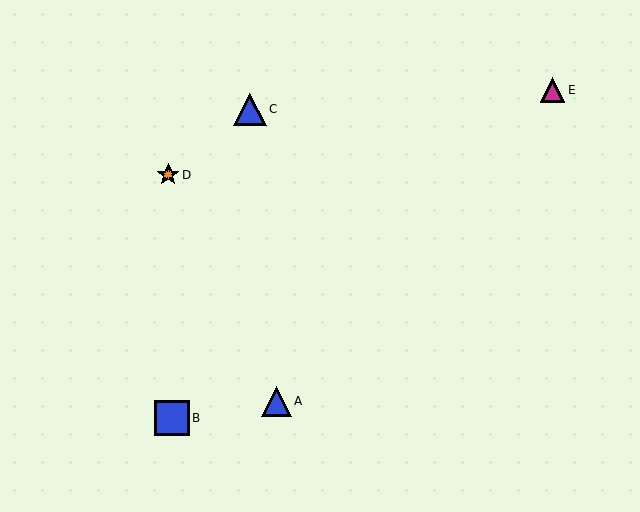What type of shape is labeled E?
Shape E is a magenta triangle.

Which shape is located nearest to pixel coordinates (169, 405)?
The blue square (labeled B) at (172, 418) is nearest to that location.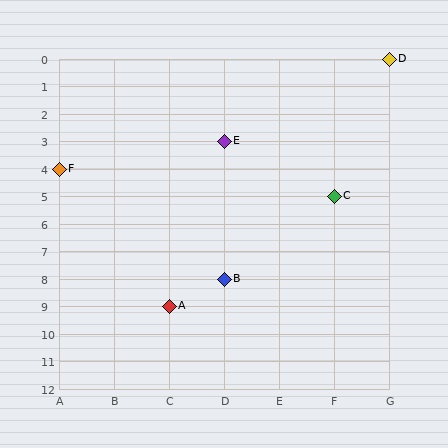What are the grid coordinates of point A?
Point A is at grid coordinates (C, 9).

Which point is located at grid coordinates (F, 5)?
Point C is at (F, 5).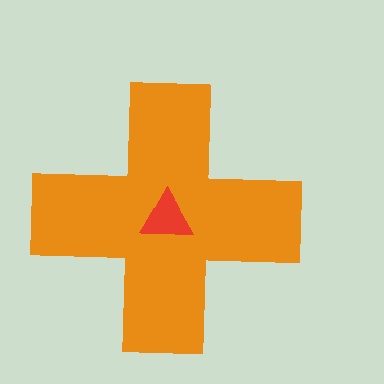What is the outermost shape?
The orange cross.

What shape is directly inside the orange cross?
The red triangle.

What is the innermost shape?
The red triangle.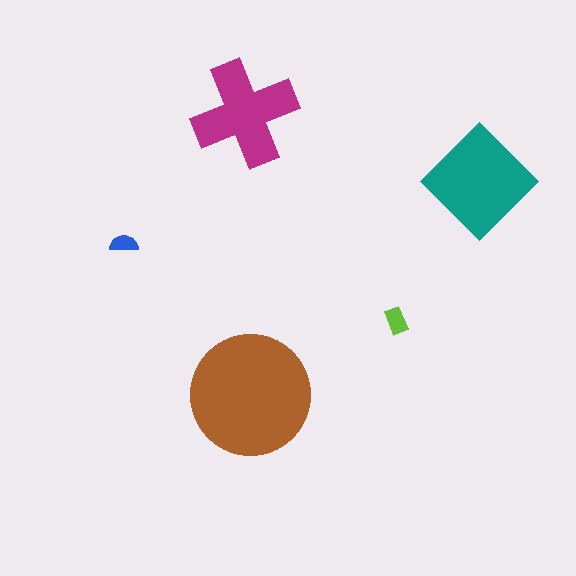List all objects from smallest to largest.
The blue semicircle, the lime rectangle, the magenta cross, the teal diamond, the brown circle.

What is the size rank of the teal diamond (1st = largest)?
2nd.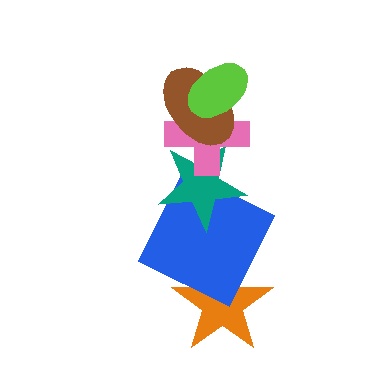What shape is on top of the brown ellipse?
The lime ellipse is on top of the brown ellipse.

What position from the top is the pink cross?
The pink cross is 3rd from the top.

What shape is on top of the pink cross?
The brown ellipse is on top of the pink cross.